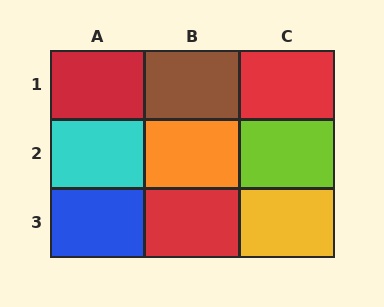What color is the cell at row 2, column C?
Lime.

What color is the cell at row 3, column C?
Yellow.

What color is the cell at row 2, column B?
Orange.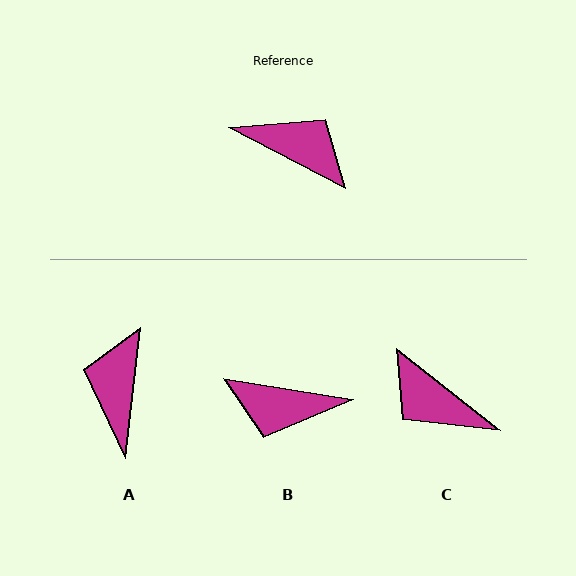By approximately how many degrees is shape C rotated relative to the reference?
Approximately 169 degrees counter-clockwise.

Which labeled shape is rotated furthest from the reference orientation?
C, about 169 degrees away.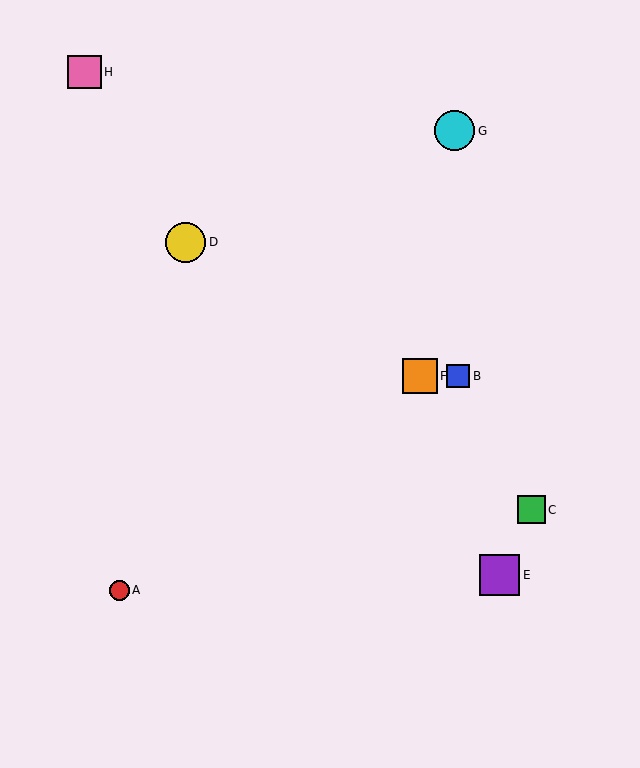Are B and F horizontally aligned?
Yes, both are at y≈376.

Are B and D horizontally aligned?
No, B is at y≈376 and D is at y≈242.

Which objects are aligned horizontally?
Objects B, F are aligned horizontally.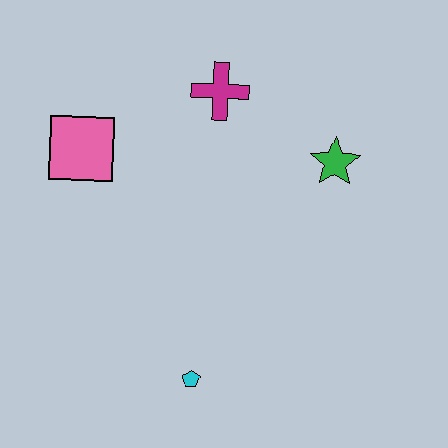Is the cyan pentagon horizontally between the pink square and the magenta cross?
Yes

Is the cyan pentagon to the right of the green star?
No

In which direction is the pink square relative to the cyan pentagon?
The pink square is above the cyan pentagon.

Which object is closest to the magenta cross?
The green star is closest to the magenta cross.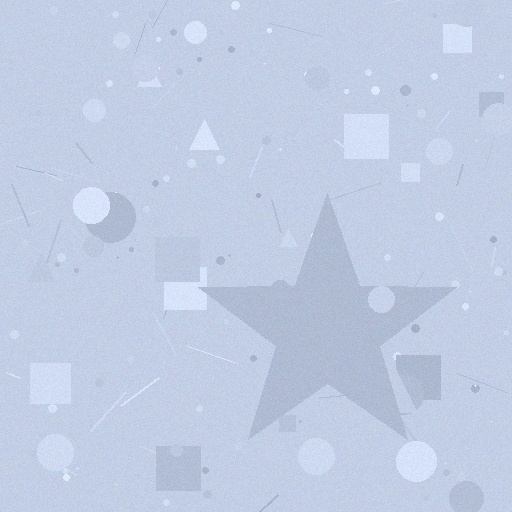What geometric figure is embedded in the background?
A star is embedded in the background.